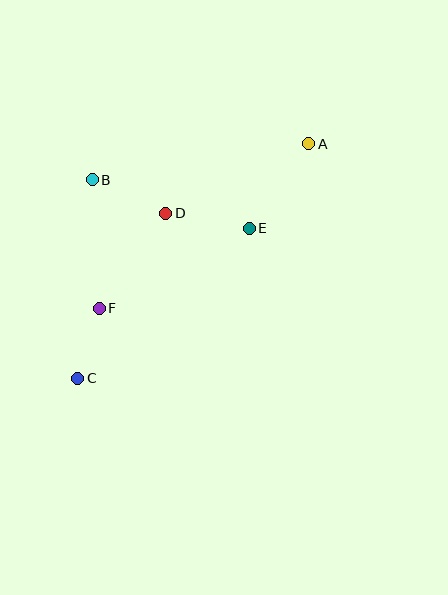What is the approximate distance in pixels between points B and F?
The distance between B and F is approximately 129 pixels.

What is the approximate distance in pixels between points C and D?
The distance between C and D is approximately 187 pixels.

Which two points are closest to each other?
Points C and F are closest to each other.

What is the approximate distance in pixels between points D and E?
The distance between D and E is approximately 85 pixels.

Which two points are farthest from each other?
Points A and C are farthest from each other.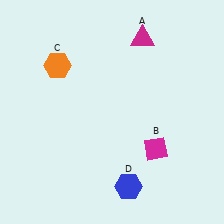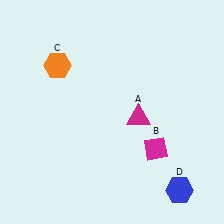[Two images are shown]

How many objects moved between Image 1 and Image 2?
2 objects moved between the two images.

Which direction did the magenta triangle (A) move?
The magenta triangle (A) moved down.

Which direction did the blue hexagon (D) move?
The blue hexagon (D) moved right.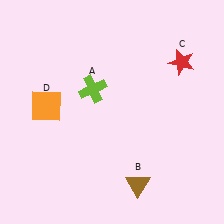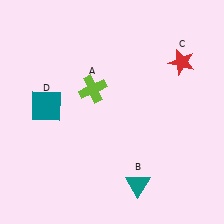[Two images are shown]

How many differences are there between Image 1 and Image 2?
There are 2 differences between the two images.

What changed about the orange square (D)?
In Image 1, D is orange. In Image 2, it changed to teal.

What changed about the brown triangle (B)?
In Image 1, B is brown. In Image 2, it changed to teal.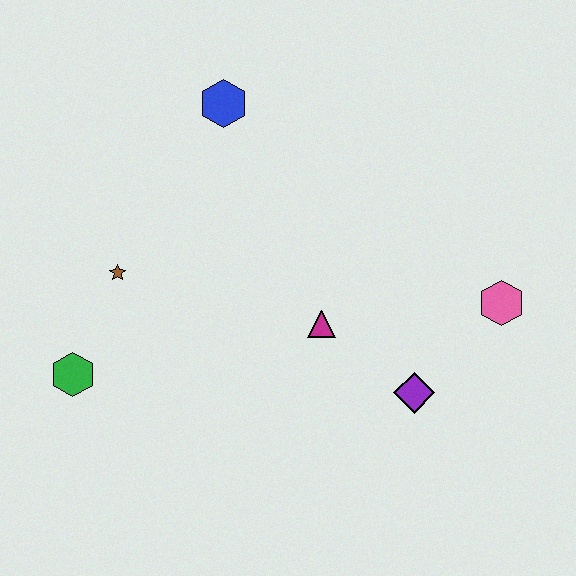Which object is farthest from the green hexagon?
The pink hexagon is farthest from the green hexagon.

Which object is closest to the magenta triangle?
The purple diamond is closest to the magenta triangle.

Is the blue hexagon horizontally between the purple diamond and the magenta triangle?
No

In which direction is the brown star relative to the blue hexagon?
The brown star is below the blue hexagon.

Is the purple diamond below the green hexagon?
Yes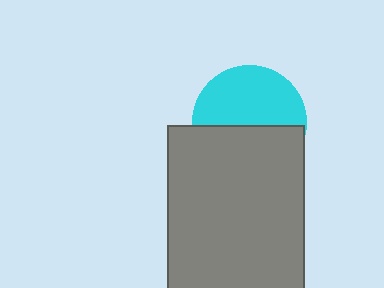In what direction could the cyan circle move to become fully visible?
The cyan circle could move up. That would shift it out from behind the gray rectangle entirely.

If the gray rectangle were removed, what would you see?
You would see the complete cyan circle.